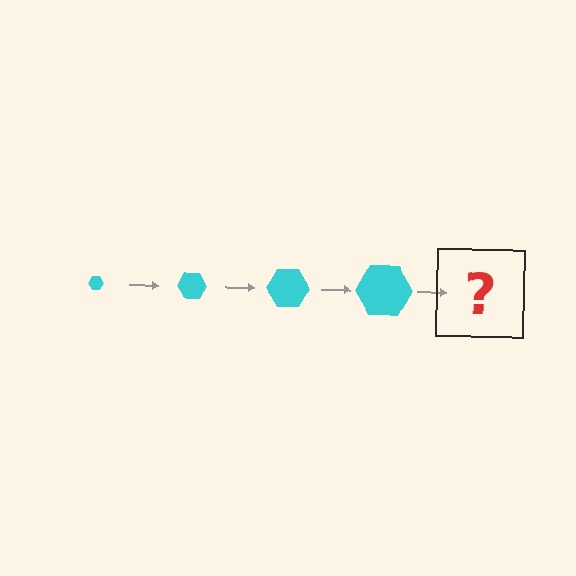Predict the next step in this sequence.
The next step is a cyan hexagon, larger than the previous one.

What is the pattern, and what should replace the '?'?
The pattern is that the hexagon gets progressively larger each step. The '?' should be a cyan hexagon, larger than the previous one.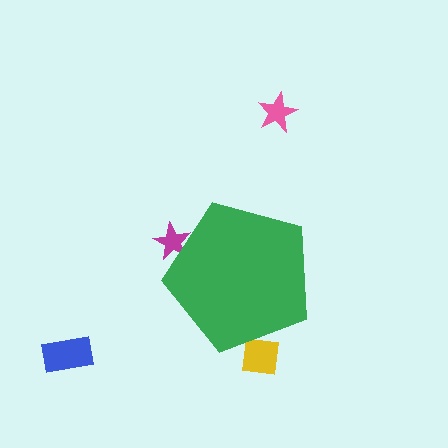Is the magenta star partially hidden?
Yes, the magenta star is partially hidden behind the green pentagon.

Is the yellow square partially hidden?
Yes, the yellow square is partially hidden behind the green pentagon.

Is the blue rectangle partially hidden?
No, the blue rectangle is fully visible.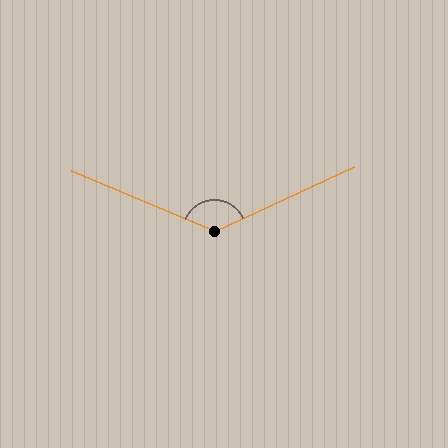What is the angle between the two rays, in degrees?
Approximately 132 degrees.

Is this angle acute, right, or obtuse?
It is obtuse.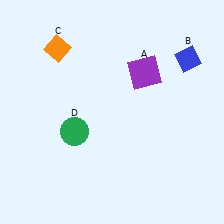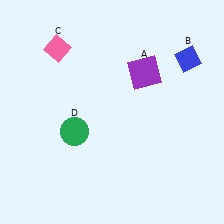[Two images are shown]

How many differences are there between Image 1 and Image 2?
There is 1 difference between the two images.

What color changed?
The diamond (C) changed from orange in Image 1 to pink in Image 2.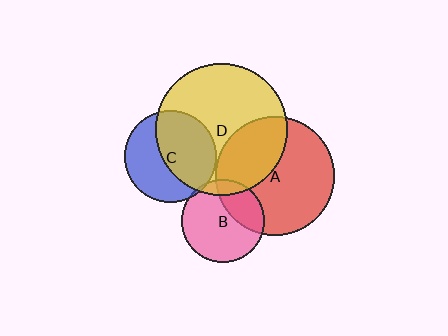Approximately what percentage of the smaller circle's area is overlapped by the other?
Approximately 30%.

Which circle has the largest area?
Circle D (yellow).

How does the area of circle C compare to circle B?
Approximately 1.2 times.